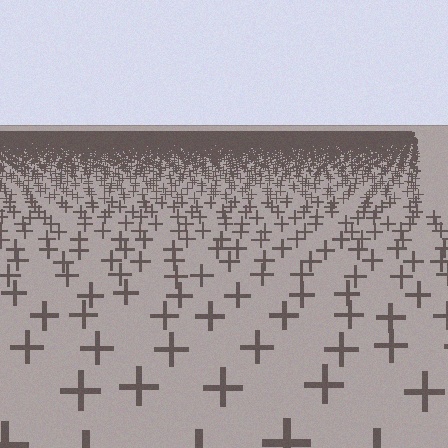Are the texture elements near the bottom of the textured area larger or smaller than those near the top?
Larger. Near the bottom, elements are closer to the viewer and appear at a bigger on-screen size.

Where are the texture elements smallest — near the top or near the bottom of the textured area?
Near the top.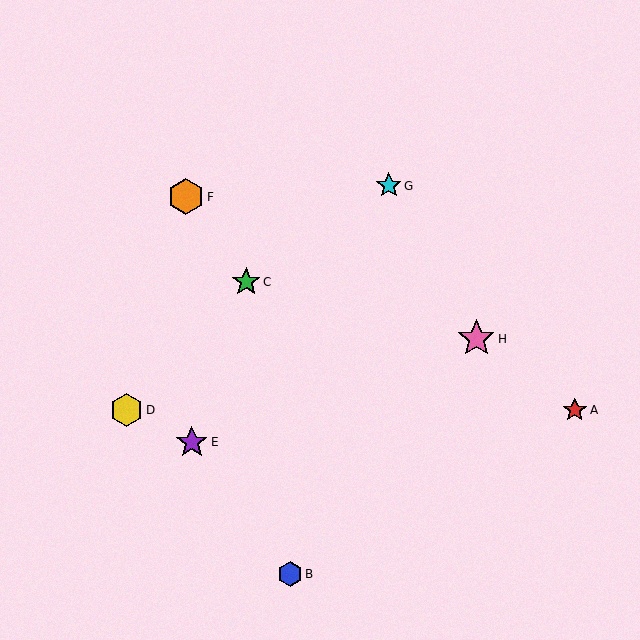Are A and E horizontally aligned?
No, A is at y≈410 and E is at y≈442.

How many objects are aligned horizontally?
2 objects (A, D) are aligned horizontally.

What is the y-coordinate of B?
Object B is at y≈574.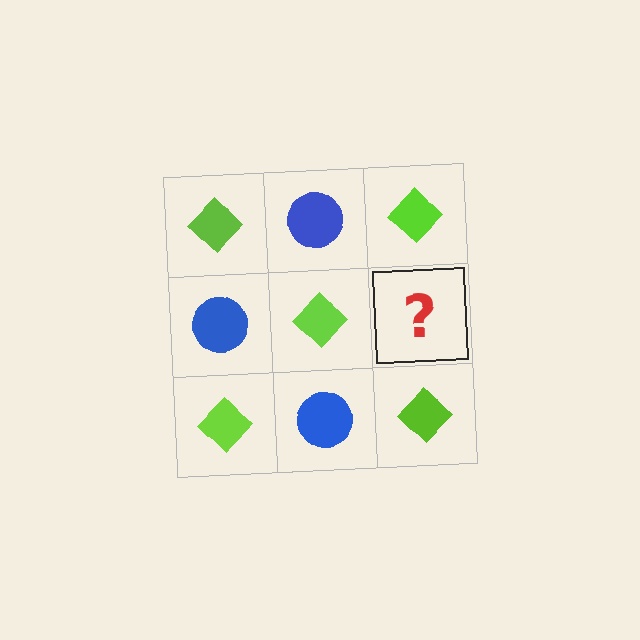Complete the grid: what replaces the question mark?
The question mark should be replaced with a blue circle.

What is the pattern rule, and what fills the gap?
The rule is that it alternates lime diamond and blue circle in a checkerboard pattern. The gap should be filled with a blue circle.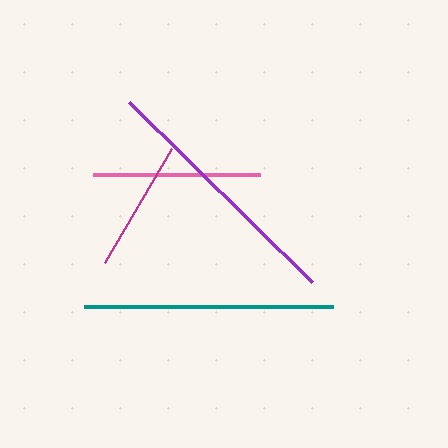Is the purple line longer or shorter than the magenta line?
The purple line is longer than the magenta line.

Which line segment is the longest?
The purple line is the longest at approximately 256 pixels.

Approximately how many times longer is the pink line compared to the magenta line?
The pink line is approximately 1.3 times the length of the magenta line.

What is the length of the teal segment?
The teal segment is approximately 249 pixels long.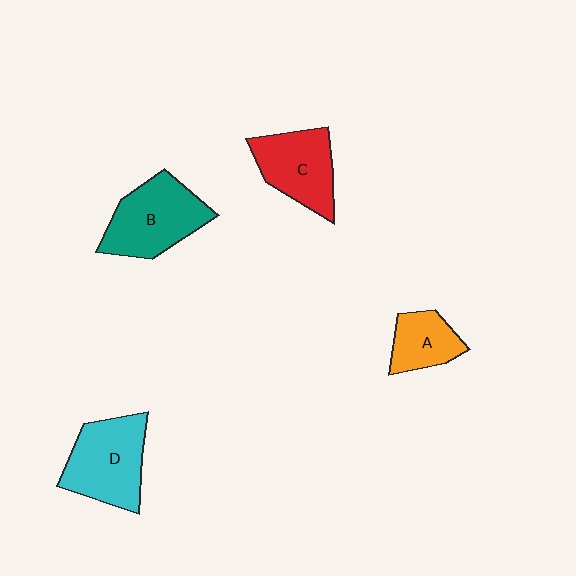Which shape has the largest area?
Shape B (teal).